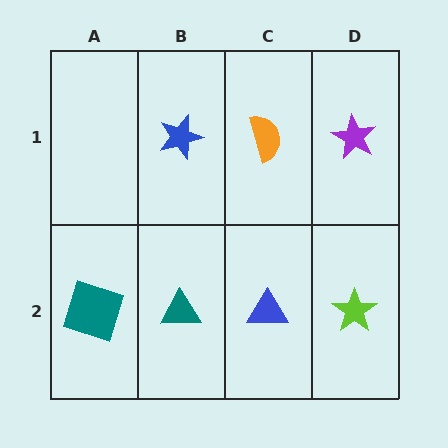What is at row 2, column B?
A teal triangle.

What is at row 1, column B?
A blue star.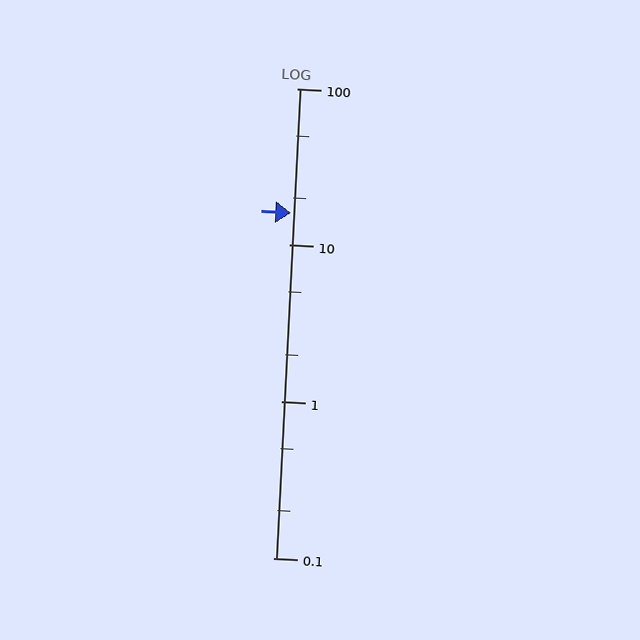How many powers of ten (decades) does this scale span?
The scale spans 3 decades, from 0.1 to 100.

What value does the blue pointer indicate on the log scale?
The pointer indicates approximately 16.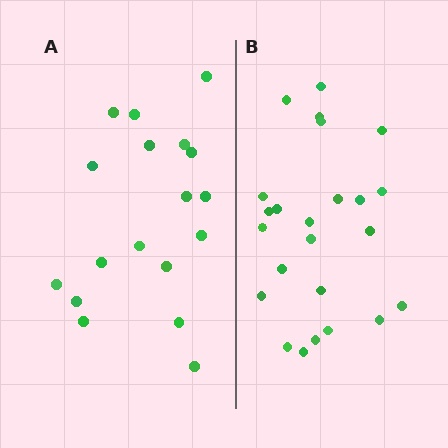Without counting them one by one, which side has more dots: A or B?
Region B (the right region) has more dots.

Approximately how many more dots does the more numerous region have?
Region B has about 6 more dots than region A.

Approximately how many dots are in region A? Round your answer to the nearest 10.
About 20 dots. (The exact count is 18, which rounds to 20.)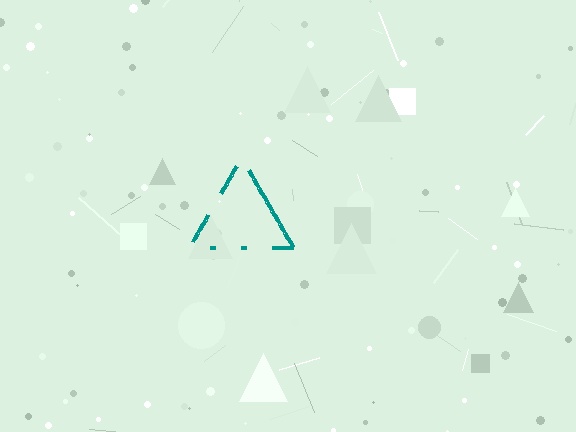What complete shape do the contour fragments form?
The contour fragments form a triangle.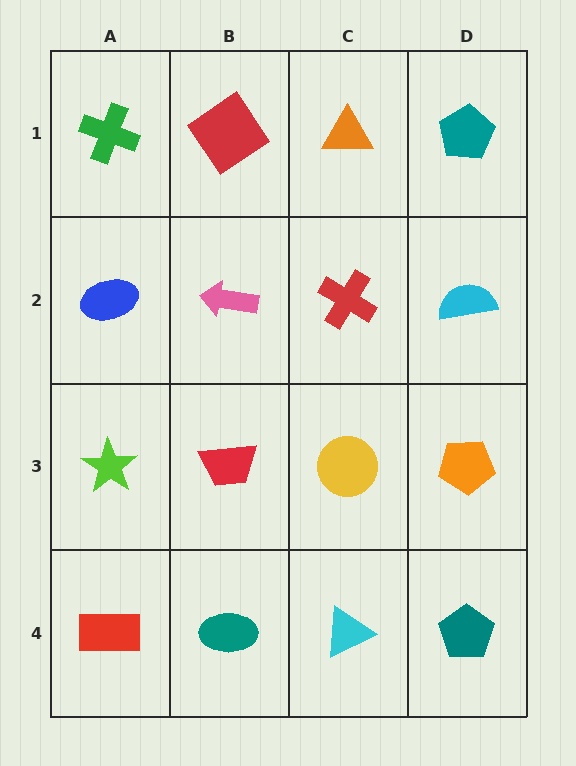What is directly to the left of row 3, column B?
A lime star.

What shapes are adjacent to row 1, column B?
A pink arrow (row 2, column B), a green cross (row 1, column A), an orange triangle (row 1, column C).